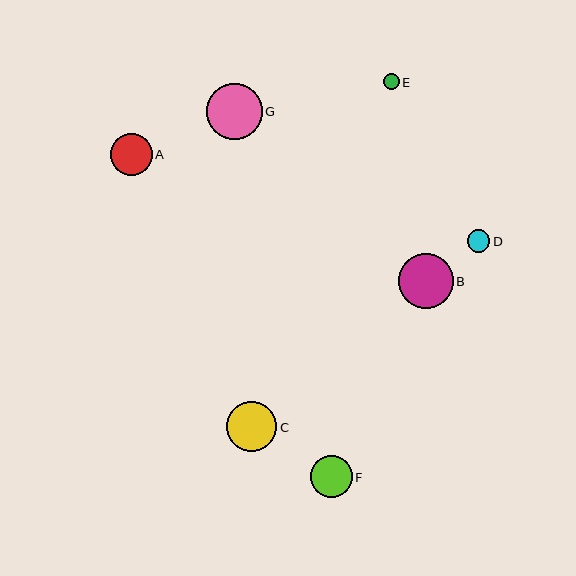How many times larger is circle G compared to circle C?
Circle G is approximately 1.1 times the size of circle C.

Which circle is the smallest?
Circle E is the smallest with a size of approximately 16 pixels.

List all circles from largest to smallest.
From largest to smallest: G, B, C, F, A, D, E.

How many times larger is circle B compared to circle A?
Circle B is approximately 1.3 times the size of circle A.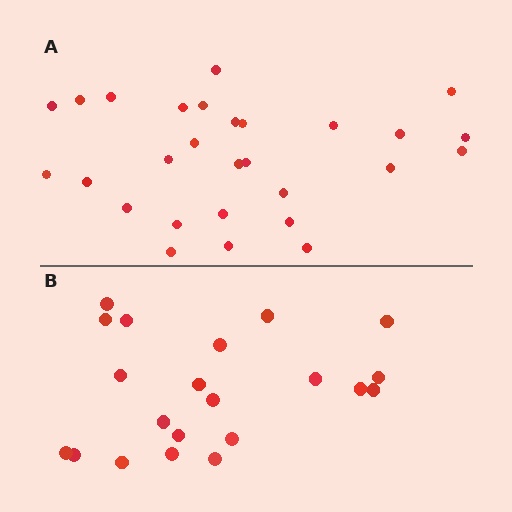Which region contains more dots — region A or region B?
Region A (the top region) has more dots.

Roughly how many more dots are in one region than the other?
Region A has roughly 8 or so more dots than region B.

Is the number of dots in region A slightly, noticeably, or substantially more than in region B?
Region A has noticeably more, but not dramatically so. The ratio is roughly 1.3 to 1.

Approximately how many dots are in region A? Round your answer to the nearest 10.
About 30 dots. (The exact count is 28, which rounds to 30.)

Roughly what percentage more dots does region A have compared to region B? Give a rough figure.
About 35% more.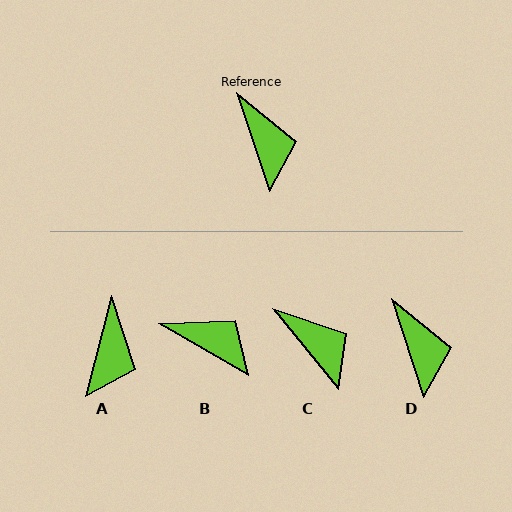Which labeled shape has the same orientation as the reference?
D.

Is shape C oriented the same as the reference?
No, it is off by about 21 degrees.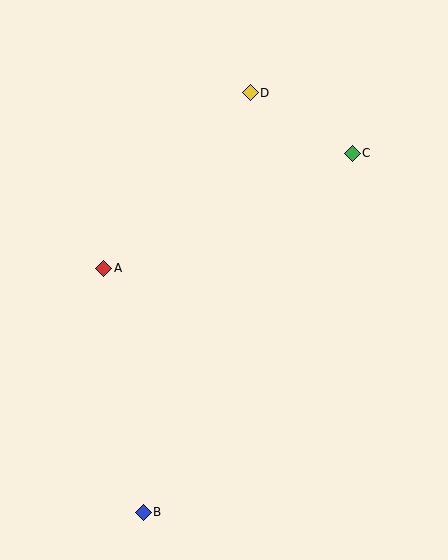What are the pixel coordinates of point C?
Point C is at (352, 153).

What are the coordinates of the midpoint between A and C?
The midpoint between A and C is at (228, 211).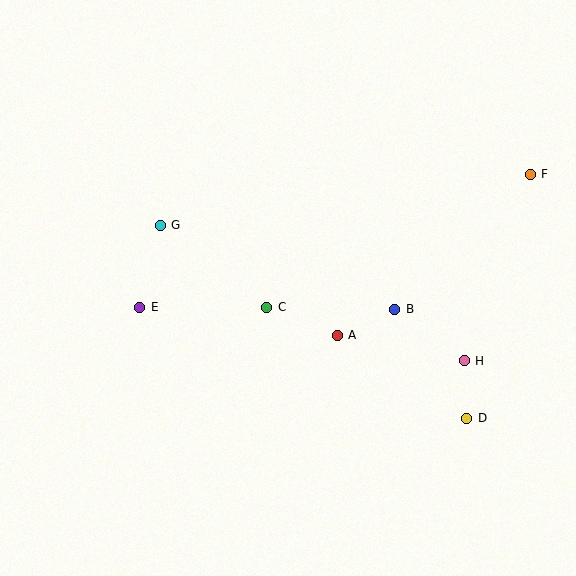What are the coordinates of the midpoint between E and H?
The midpoint between E and H is at (302, 334).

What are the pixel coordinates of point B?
Point B is at (395, 309).